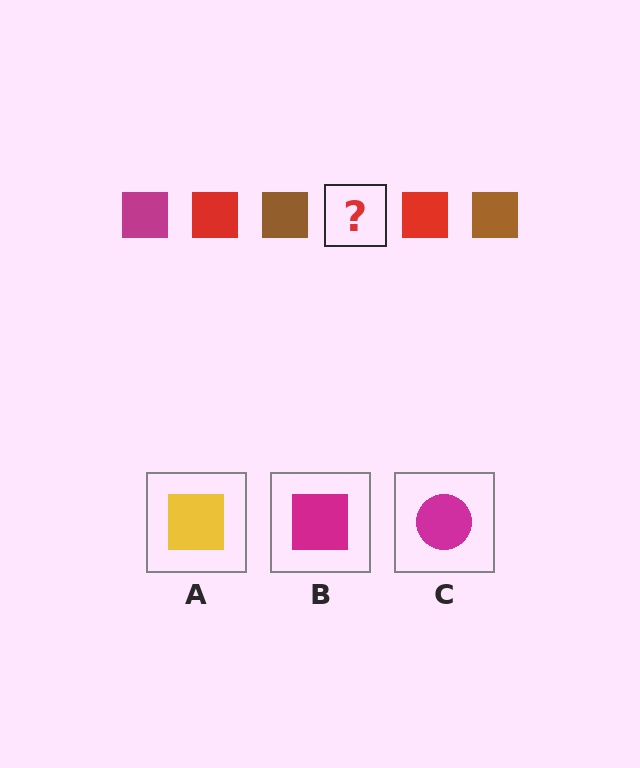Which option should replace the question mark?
Option B.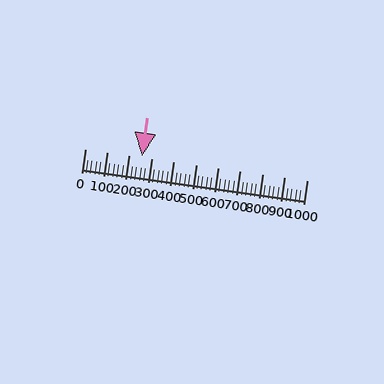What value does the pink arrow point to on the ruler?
The pink arrow points to approximately 257.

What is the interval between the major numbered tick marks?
The major tick marks are spaced 100 units apart.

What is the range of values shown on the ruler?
The ruler shows values from 0 to 1000.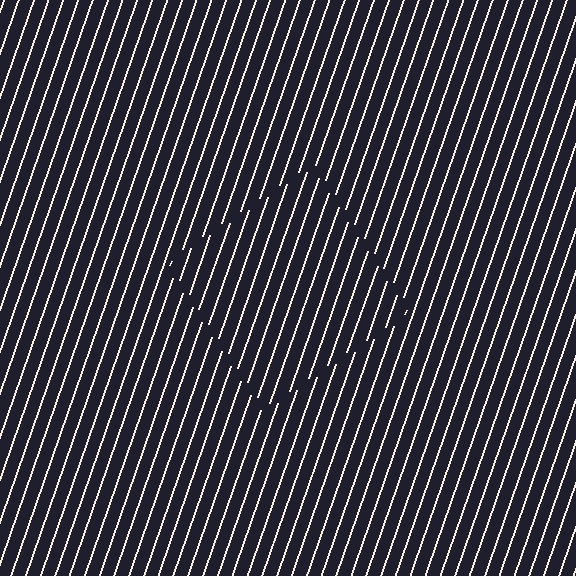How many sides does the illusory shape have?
4 sides — the line-ends trace a square.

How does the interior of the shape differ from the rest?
The interior of the shape contains the same grating, shifted by half a period — the contour is defined by the phase discontinuity where line-ends from the inner and outer gratings abut.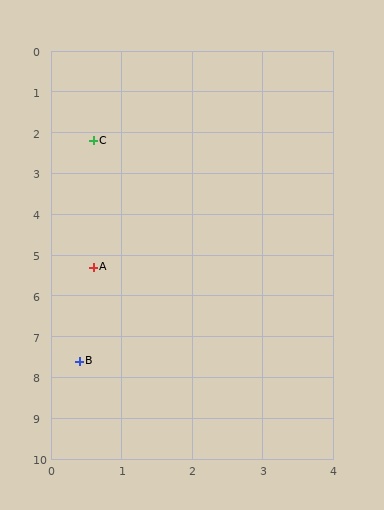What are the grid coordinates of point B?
Point B is at approximately (0.4, 7.6).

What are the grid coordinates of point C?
Point C is at approximately (0.6, 2.2).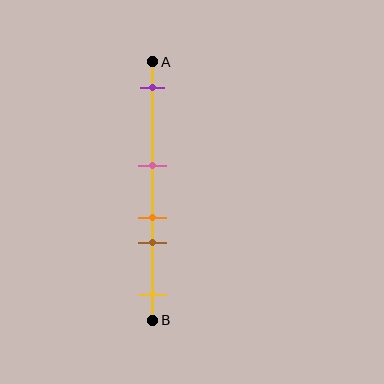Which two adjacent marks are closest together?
The orange and brown marks are the closest adjacent pair.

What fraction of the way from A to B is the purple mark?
The purple mark is approximately 10% (0.1) of the way from A to B.